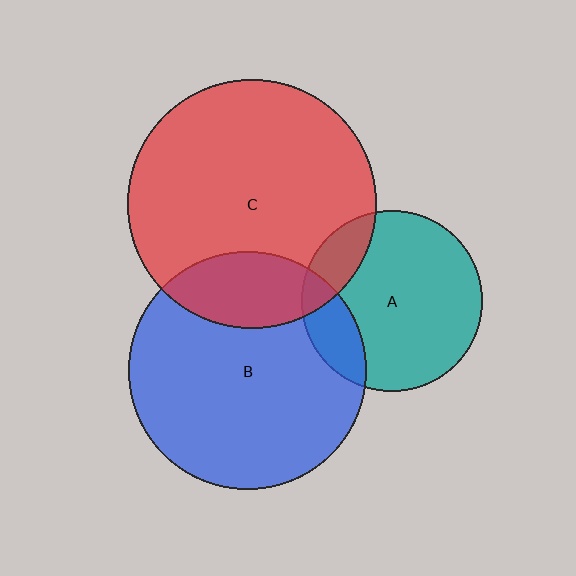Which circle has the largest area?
Circle C (red).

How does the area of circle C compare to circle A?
Approximately 1.9 times.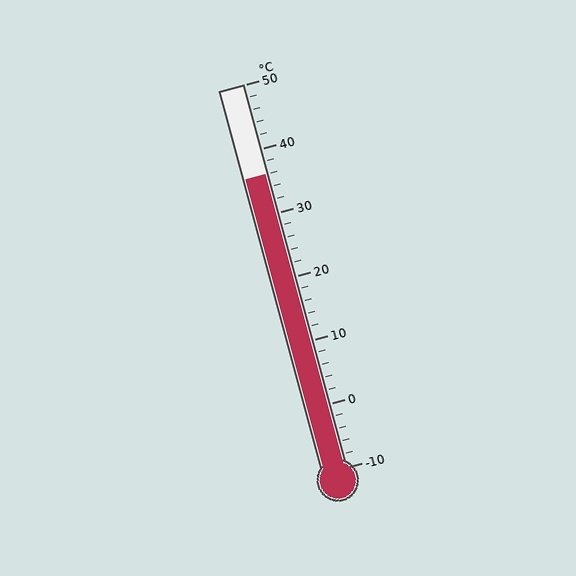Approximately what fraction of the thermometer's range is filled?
The thermometer is filled to approximately 75% of its range.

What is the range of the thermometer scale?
The thermometer scale ranges from -10°C to 50°C.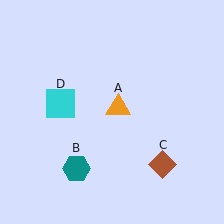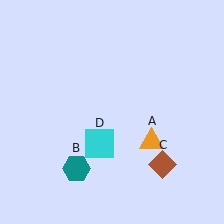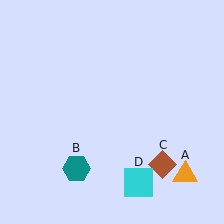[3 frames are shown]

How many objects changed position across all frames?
2 objects changed position: orange triangle (object A), cyan square (object D).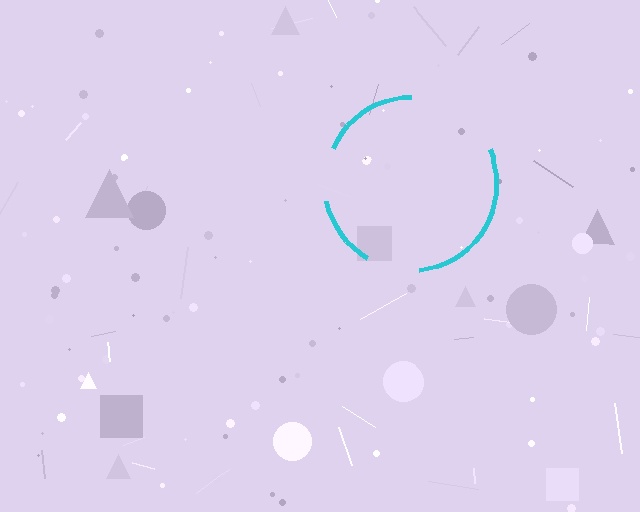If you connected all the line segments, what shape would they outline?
They would outline a circle.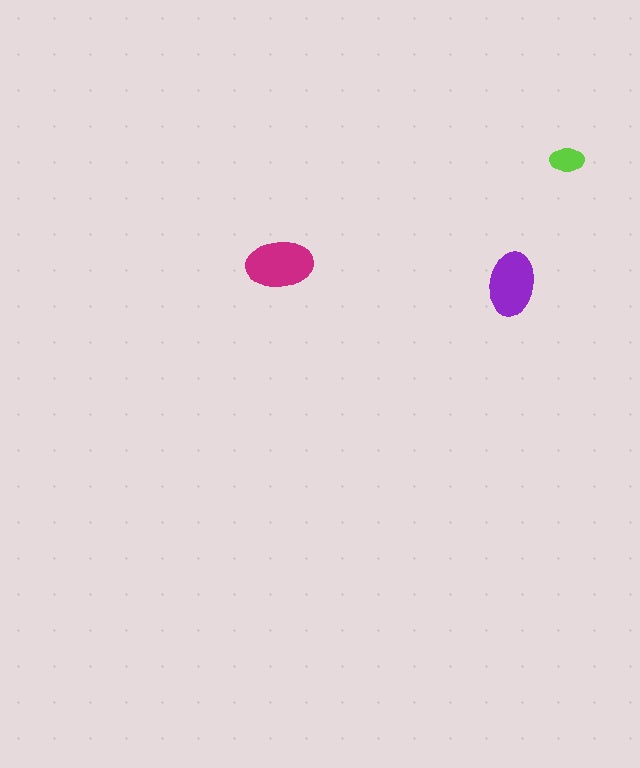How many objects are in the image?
There are 3 objects in the image.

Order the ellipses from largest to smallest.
the magenta one, the purple one, the lime one.